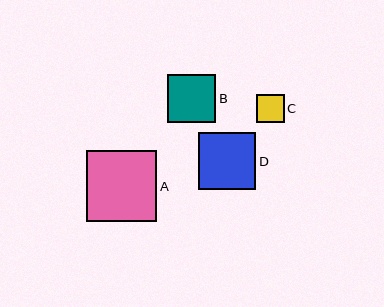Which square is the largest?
Square A is the largest with a size of approximately 70 pixels.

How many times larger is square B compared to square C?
Square B is approximately 1.7 times the size of square C.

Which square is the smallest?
Square C is the smallest with a size of approximately 28 pixels.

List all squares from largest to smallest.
From largest to smallest: A, D, B, C.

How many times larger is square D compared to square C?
Square D is approximately 2.0 times the size of square C.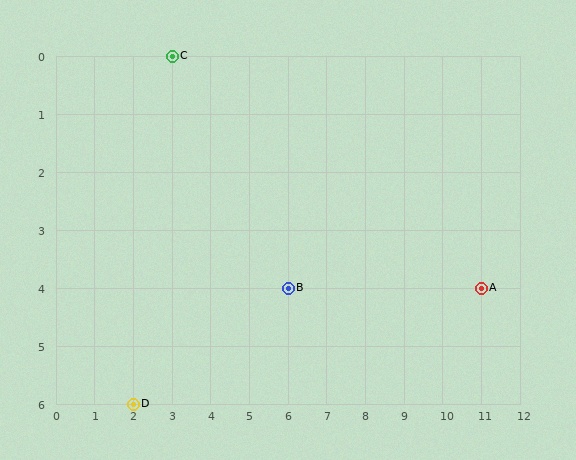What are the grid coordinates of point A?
Point A is at grid coordinates (11, 4).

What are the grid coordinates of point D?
Point D is at grid coordinates (2, 6).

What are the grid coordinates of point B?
Point B is at grid coordinates (6, 4).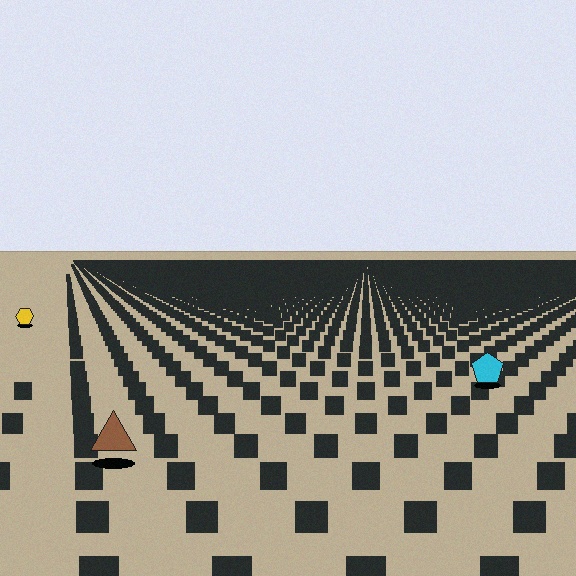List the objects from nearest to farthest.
From nearest to farthest: the brown triangle, the cyan pentagon, the yellow hexagon.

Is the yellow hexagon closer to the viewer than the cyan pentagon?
No. The cyan pentagon is closer — you can tell from the texture gradient: the ground texture is coarser near it.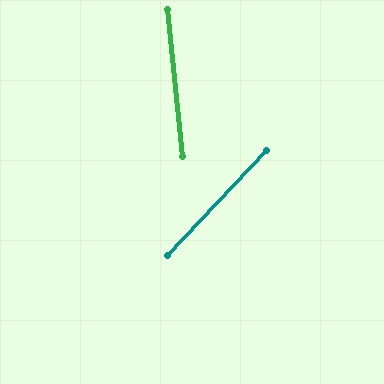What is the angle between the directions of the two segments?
Approximately 49 degrees.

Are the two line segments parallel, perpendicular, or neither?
Neither parallel nor perpendicular — they differ by about 49°.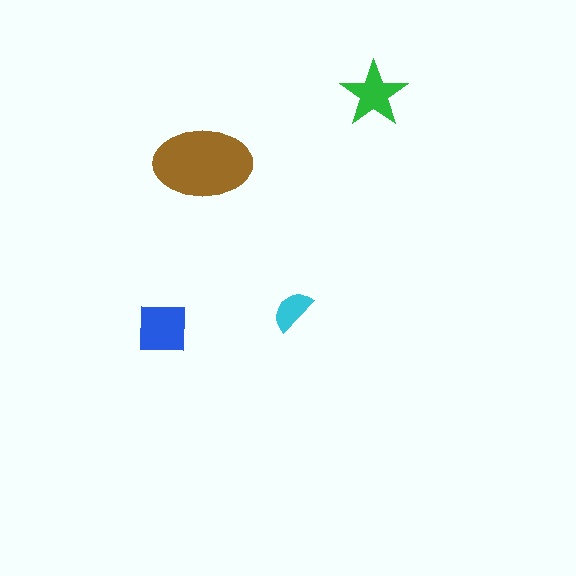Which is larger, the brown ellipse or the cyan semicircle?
The brown ellipse.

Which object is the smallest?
The cyan semicircle.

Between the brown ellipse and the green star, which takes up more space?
The brown ellipse.